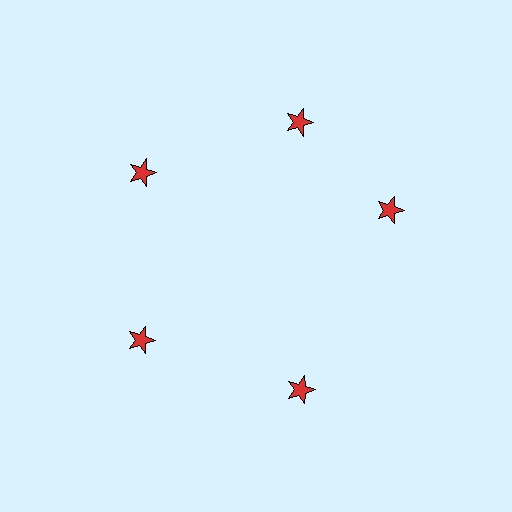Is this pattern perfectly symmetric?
No. The 5 red stars are arranged in a ring, but one element near the 3 o'clock position is rotated out of alignment along the ring, breaking the 5-fold rotational symmetry.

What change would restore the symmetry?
The symmetry would be restored by rotating it back into even spacing with its neighbors so that all 5 stars sit at equal angles and equal distance from the center.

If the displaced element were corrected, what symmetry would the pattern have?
It would have 5-fold rotational symmetry — the pattern would map onto itself every 72 degrees.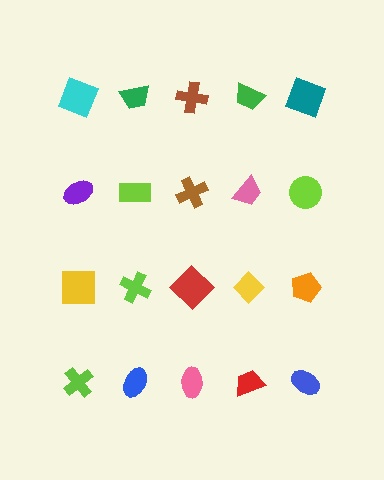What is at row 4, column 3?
A pink ellipse.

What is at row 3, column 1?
A yellow square.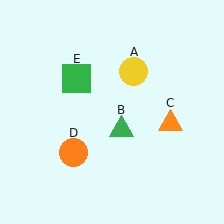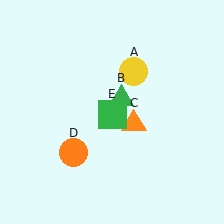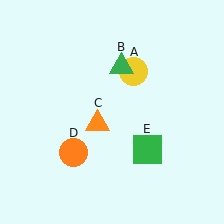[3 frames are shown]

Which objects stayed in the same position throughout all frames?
Yellow circle (object A) and orange circle (object D) remained stationary.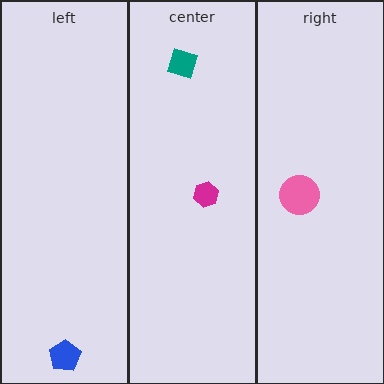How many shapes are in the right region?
1.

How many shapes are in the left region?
1.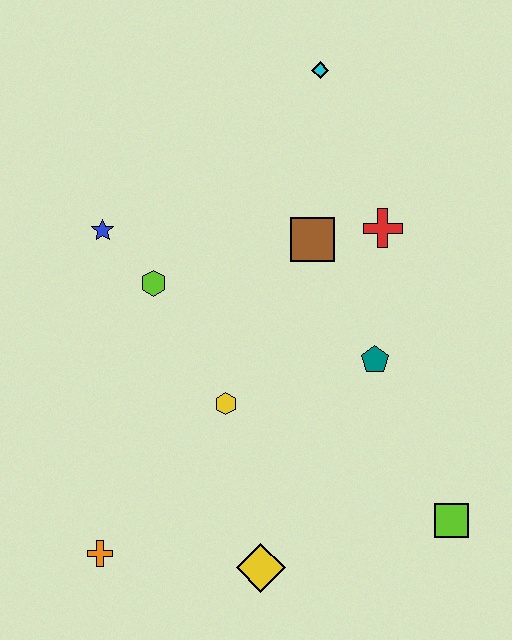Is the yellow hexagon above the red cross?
No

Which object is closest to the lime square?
The teal pentagon is closest to the lime square.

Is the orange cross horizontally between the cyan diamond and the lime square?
No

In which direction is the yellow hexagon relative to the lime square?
The yellow hexagon is to the left of the lime square.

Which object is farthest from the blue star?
The lime square is farthest from the blue star.